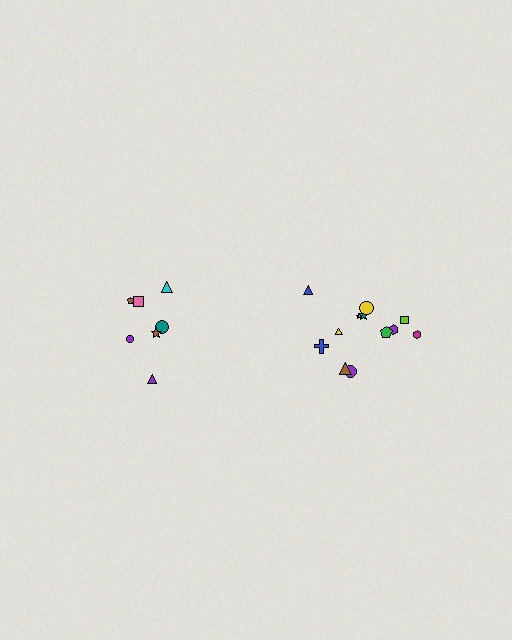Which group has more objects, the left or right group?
The right group.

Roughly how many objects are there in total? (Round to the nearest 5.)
Roughly 20 objects in total.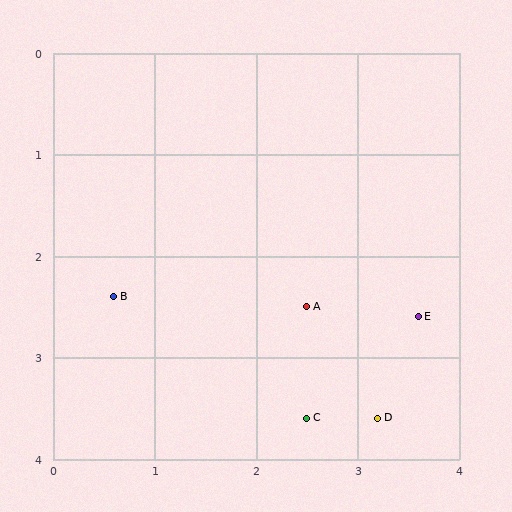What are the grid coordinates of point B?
Point B is at approximately (0.6, 2.4).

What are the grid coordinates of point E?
Point E is at approximately (3.6, 2.6).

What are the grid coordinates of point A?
Point A is at approximately (2.5, 2.5).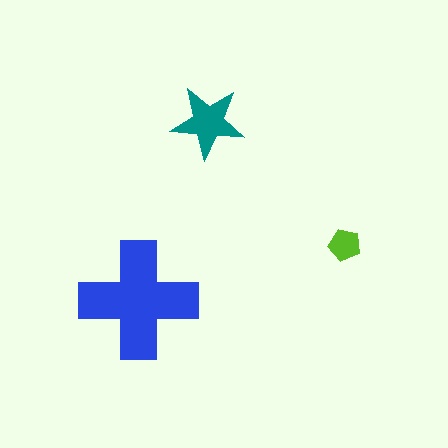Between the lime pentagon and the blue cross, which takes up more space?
The blue cross.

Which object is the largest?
The blue cross.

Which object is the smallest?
The lime pentagon.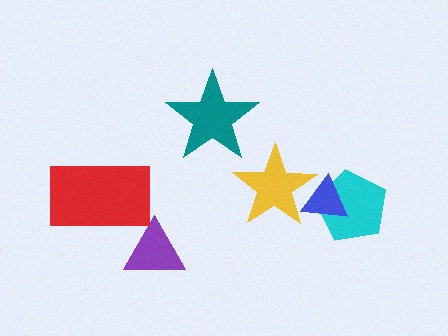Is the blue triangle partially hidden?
Yes, it is partially covered by another shape.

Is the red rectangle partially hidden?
No, no other shape covers it.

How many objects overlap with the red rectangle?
0 objects overlap with the red rectangle.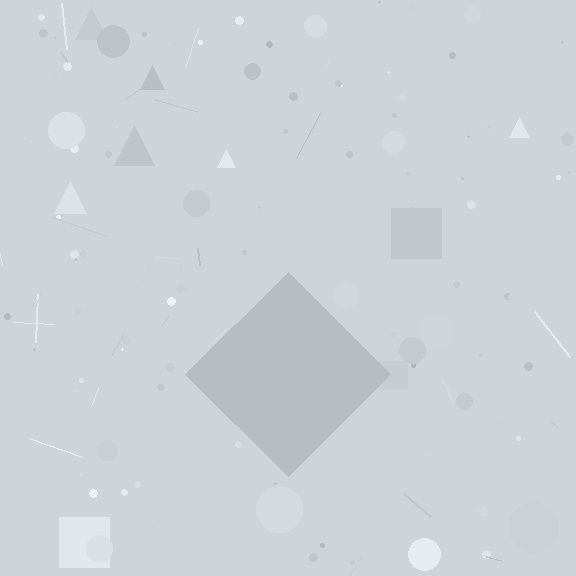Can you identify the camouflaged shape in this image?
The camouflaged shape is a diamond.